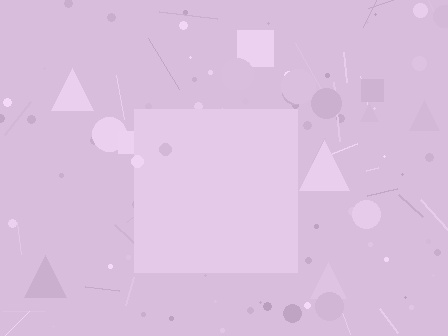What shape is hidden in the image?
A square is hidden in the image.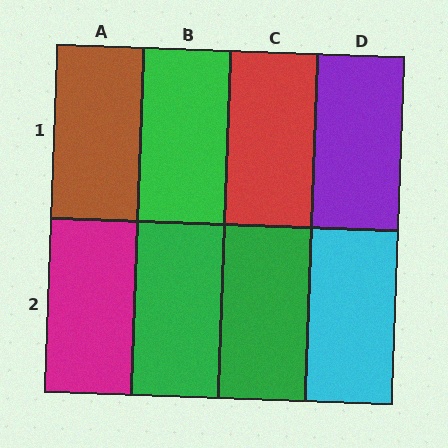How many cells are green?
3 cells are green.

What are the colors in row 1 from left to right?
Brown, green, red, purple.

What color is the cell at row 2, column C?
Green.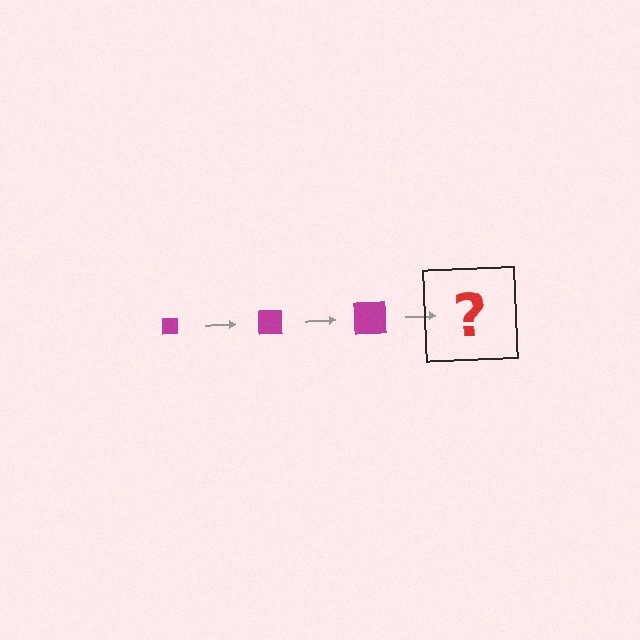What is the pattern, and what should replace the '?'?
The pattern is that the square gets progressively larger each step. The '?' should be a magenta square, larger than the previous one.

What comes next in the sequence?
The next element should be a magenta square, larger than the previous one.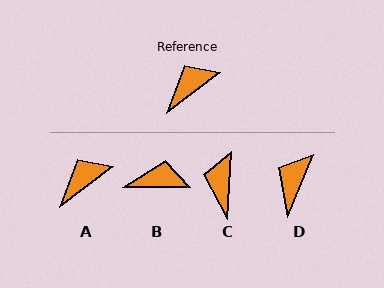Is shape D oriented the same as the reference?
No, it is off by about 31 degrees.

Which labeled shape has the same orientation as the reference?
A.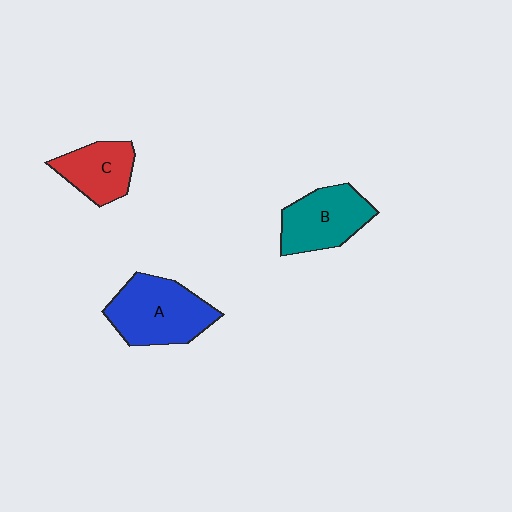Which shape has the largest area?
Shape A (blue).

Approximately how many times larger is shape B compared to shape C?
Approximately 1.3 times.